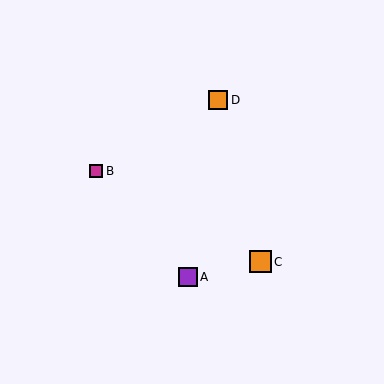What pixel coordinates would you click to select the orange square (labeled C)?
Click at (260, 262) to select the orange square C.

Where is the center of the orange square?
The center of the orange square is at (218, 100).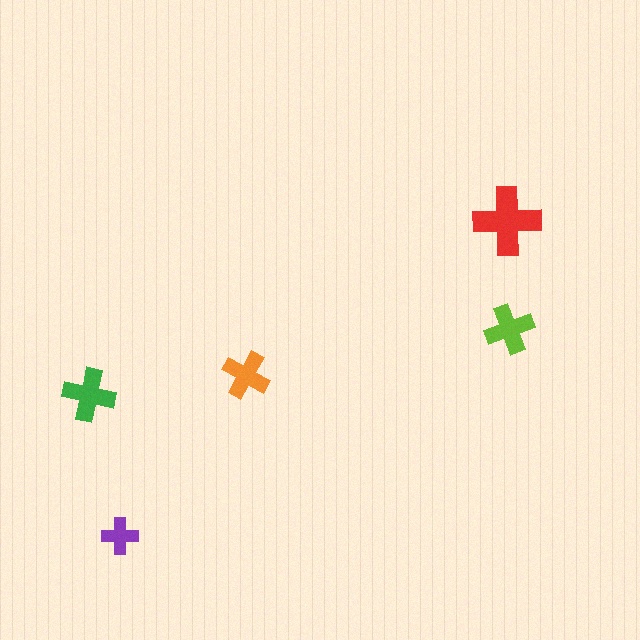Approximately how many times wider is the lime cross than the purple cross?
About 1.5 times wider.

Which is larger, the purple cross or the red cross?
The red one.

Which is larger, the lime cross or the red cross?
The red one.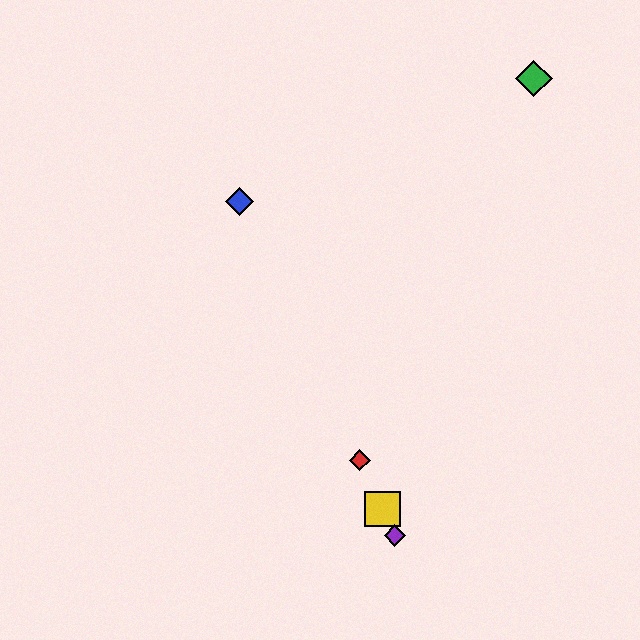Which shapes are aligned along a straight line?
The red diamond, the blue diamond, the yellow square, the purple diamond are aligned along a straight line.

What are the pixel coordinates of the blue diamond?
The blue diamond is at (240, 201).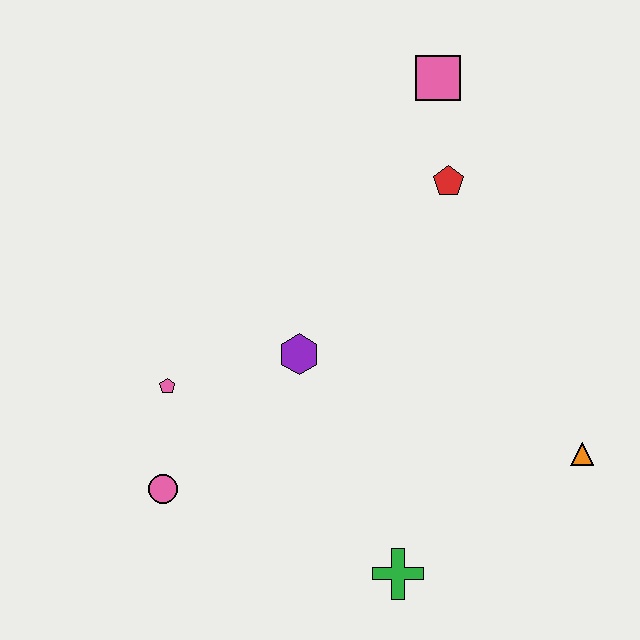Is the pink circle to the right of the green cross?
No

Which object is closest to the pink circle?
The pink pentagon is closest to the pink circle.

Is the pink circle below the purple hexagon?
Yes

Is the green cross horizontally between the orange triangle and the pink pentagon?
Yes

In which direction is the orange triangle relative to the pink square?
The orange triangle is below the pink square.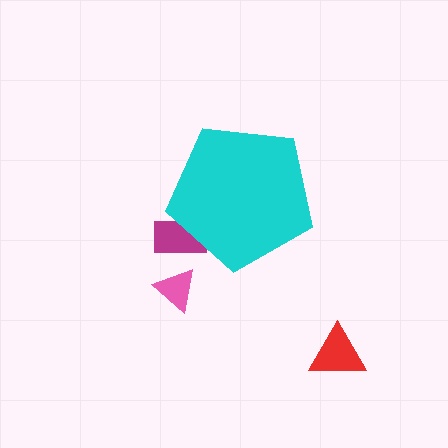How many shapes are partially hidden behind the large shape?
1 shape is partially hidden.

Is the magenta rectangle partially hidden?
Yes, the magenta rectangle is partially hidden behind the cyan pentagon.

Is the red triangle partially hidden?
No, the red triangle is fully visible.